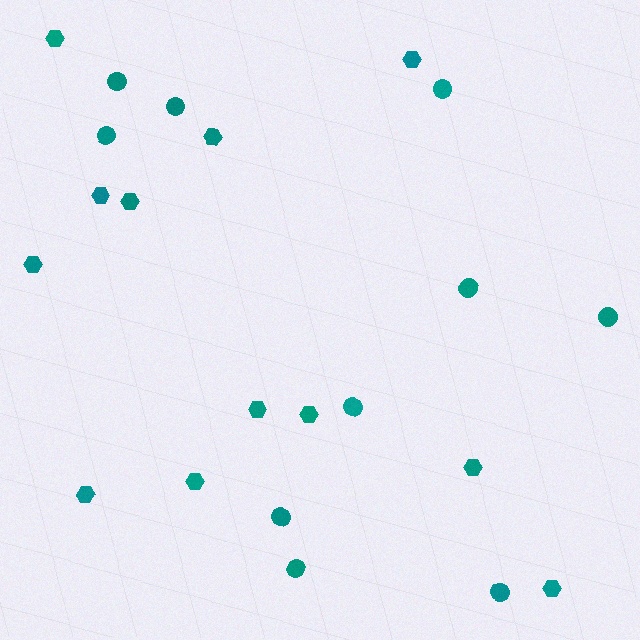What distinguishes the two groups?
There are 2 groups: one group of hexagons (12) and one group of circles (10).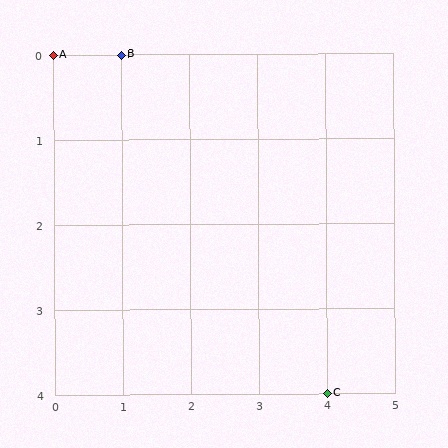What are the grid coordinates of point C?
Point C is at grid coordinates (4, 4).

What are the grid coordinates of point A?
Point A is at grid coordinates (0, 0).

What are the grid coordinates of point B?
Point B is at grid coordinates (1, 0).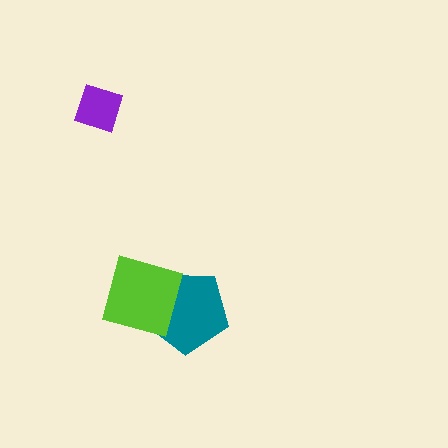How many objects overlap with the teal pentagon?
1 object overlaps with the teal pentagon.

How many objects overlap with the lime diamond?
1 object overlaps with the lime diamond.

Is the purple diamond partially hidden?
No, no other shape covers it.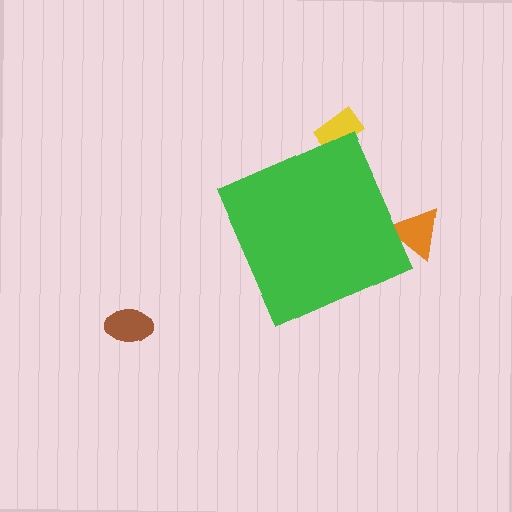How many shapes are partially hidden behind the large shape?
2 shapes are partially hidden.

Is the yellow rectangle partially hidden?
Yes, the yellow rectangle is partially hidden behind the green diamond.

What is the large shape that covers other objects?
A green diamond.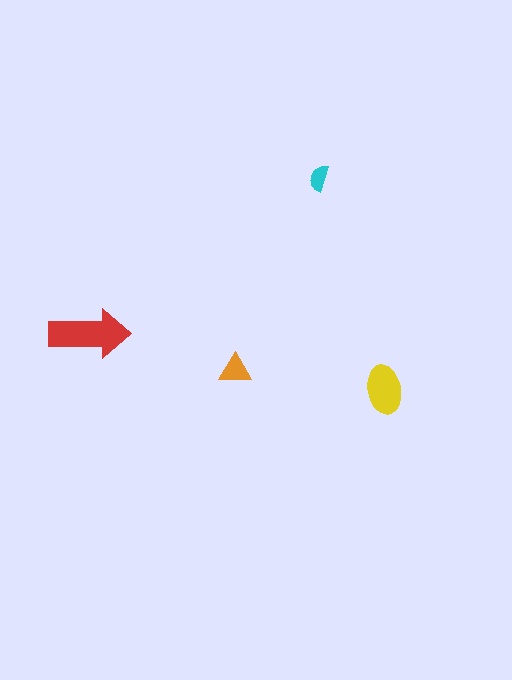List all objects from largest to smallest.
The red arrow, the yellow ellipse, the orange triangle, the cyan semicircle.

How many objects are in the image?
There are 4 objects in the image.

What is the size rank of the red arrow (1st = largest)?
1st.